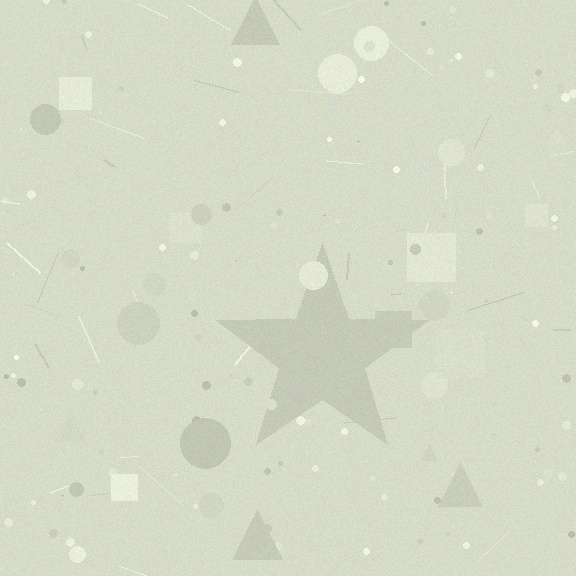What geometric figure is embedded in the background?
A star is embedded in the background.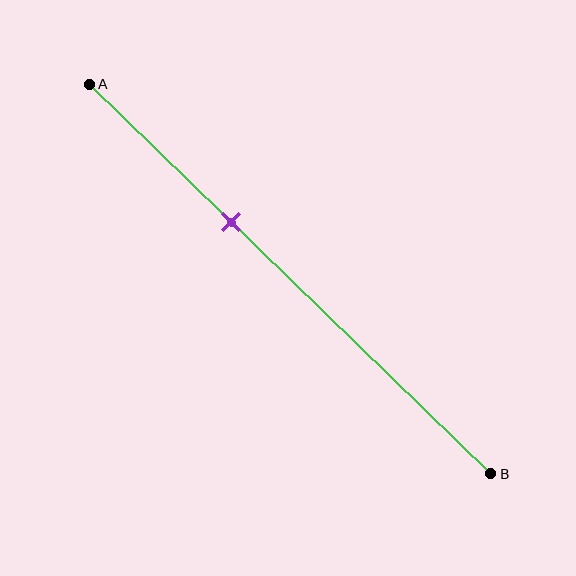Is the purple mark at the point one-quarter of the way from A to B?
No, the mark is at about 35% from A, not at the 25% one-quarter point.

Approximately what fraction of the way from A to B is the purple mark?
The purple mark is approximately 35% of the way from A to B.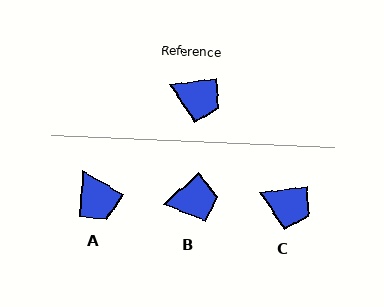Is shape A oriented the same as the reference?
No, it is off by about 37 degrees.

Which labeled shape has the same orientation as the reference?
C.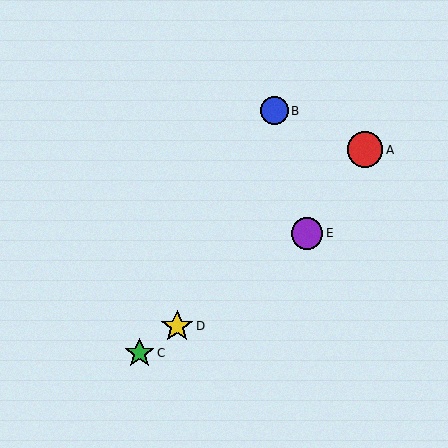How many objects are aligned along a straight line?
3 objects (C, D, E) are aligned along a straight line.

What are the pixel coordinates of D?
Object D is at (177, 326).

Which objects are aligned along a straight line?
Objects C, D, E are aligned along a straight line.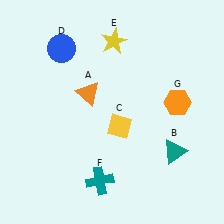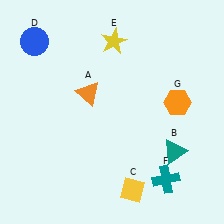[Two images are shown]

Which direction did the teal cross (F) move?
The teal cross (F) moved right.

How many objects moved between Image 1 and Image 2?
3 objects moved between the two images.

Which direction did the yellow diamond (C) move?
The yellow diamond (C) moved down.